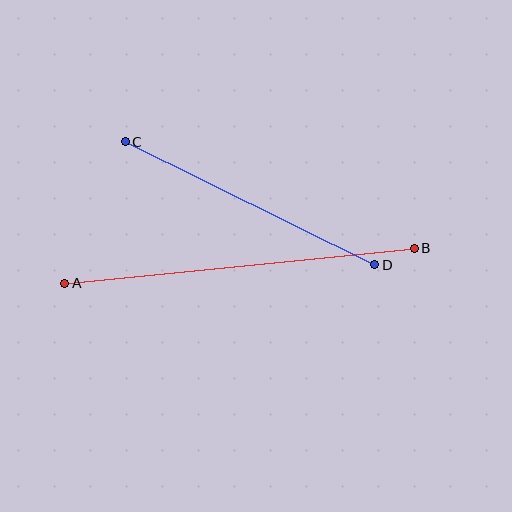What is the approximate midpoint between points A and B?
The midpoint is at approximately (239, 266) pixels.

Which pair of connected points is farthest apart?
Points A and B are farthest apart.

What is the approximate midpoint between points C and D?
The midpoint is at approximately (250, 203) pixels.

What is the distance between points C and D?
The distance is approximately 278 pixels.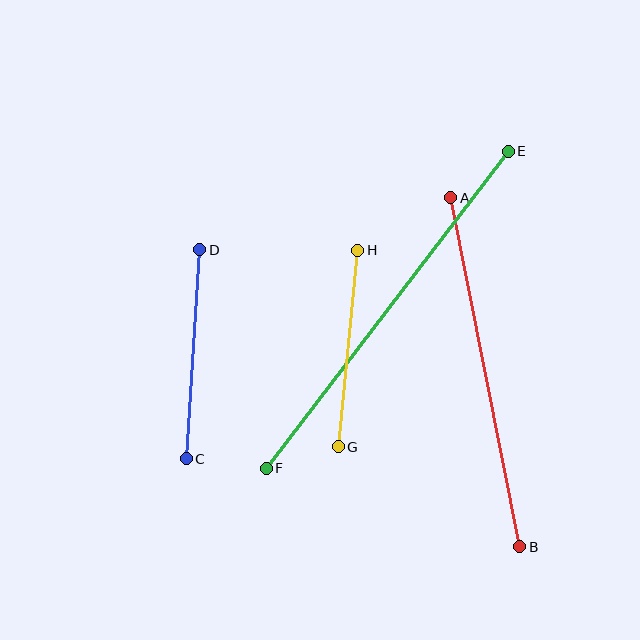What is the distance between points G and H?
The distance is approximately 198 pixels.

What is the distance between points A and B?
The distance is approximately 356 pixels.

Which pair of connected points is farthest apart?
Points E and F are farthest apart.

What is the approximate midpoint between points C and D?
The midpoint is at approximately (193, 354) pixels.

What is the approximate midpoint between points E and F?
The midpoint is at approximately (387, 310) pixels.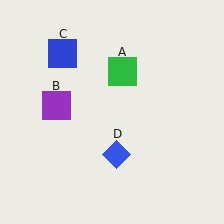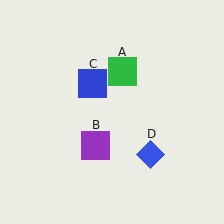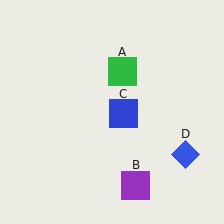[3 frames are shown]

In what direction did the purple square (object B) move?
The purple square (object B) moved down and to the right.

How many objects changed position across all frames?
3 objects changed position: purple square (object B), blue square (object C), blue diamond (object D).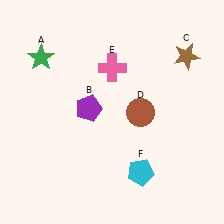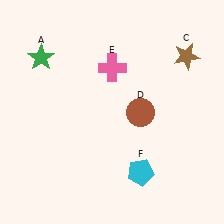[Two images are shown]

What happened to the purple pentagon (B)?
The purple pentagon (B) was removed in Image 2. It was in the top-left area of Image 1.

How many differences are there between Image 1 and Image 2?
There is 1 difference between the two images.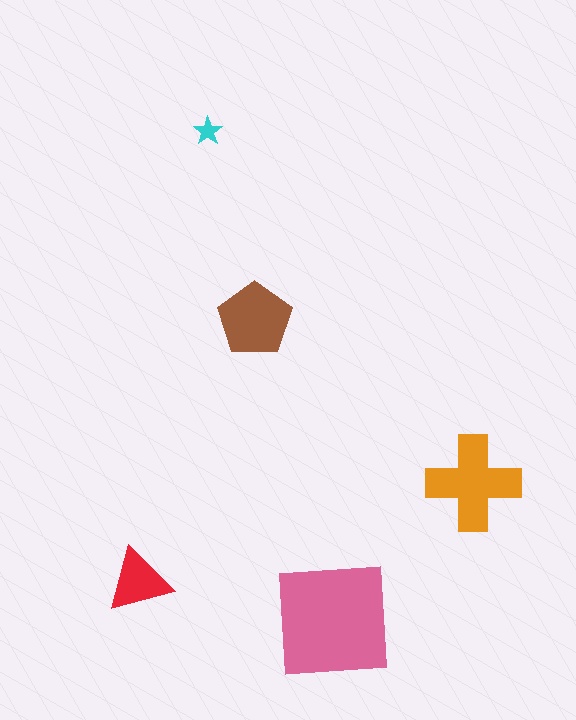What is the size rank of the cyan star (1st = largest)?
5th.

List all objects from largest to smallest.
The pink square, the orange cross, the brown pentagon, the red triangle, the cyan star.